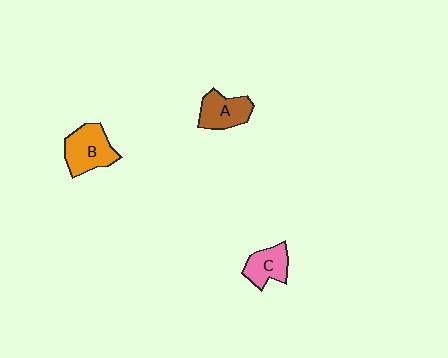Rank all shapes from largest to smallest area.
From largest to smallest: B (orange), A (brown), C (pink).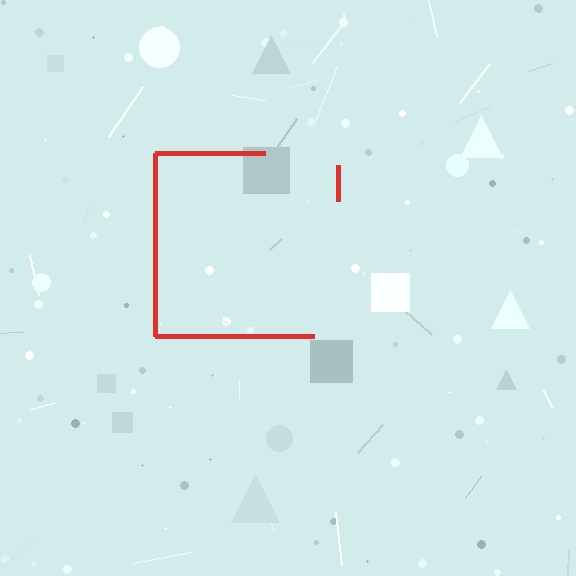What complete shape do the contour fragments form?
The contour fragments form a square.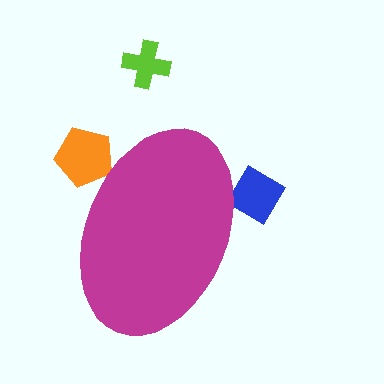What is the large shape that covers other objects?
A magenta ellipse.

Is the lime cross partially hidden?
No, the lime cross is fully visible.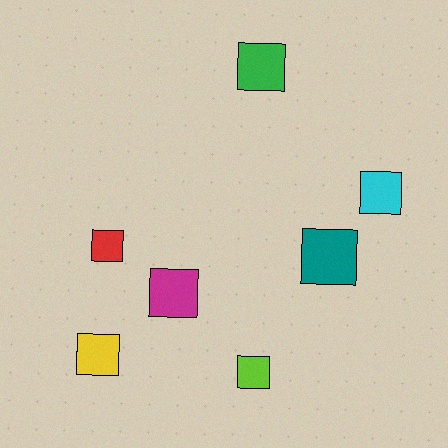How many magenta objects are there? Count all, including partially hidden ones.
There is 1 magenta object.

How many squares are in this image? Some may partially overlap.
There are 7 squares.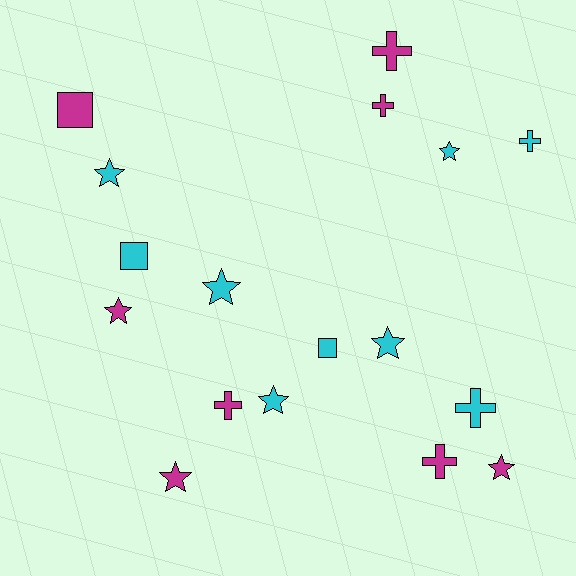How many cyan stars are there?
There are 5 cyan stars.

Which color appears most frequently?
Cyan, with 9 objects.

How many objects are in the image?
There are 17 objects.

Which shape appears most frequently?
Star, with 8 objects.